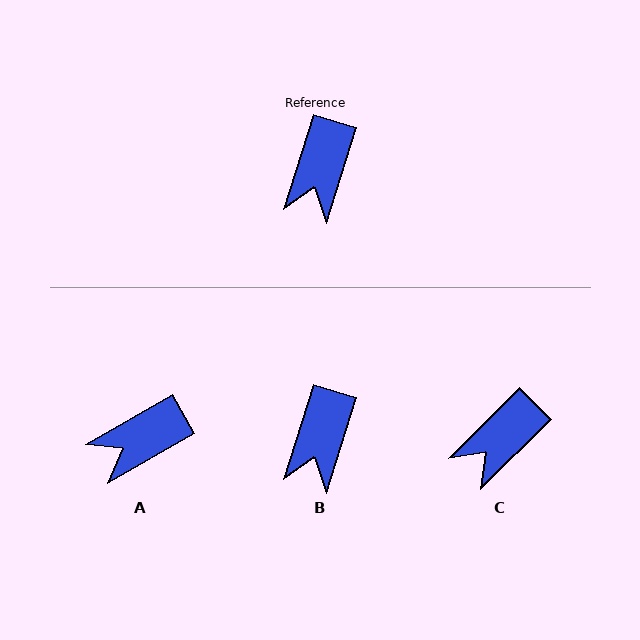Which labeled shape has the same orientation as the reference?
B.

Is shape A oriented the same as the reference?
No, it is off by about 43 degrees.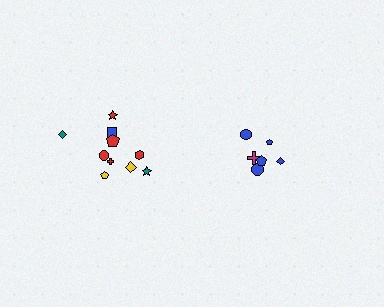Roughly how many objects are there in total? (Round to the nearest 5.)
Roughly 15 objects in total.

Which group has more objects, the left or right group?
The left group.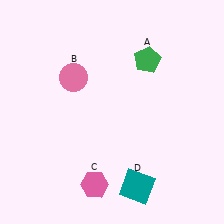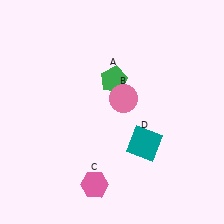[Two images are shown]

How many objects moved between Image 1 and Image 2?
3 objects moved between the two images.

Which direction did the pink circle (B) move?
The pink circle (B) moved right.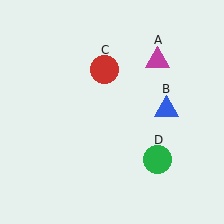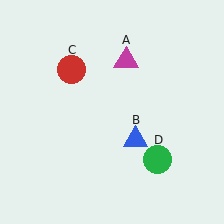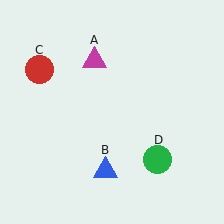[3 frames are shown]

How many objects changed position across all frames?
3 objects changed position: magenta triangle (object A), blue triangle (object B), red circle (object C).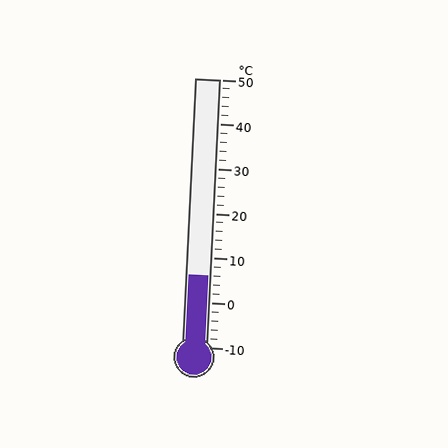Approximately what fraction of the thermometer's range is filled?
The thermometer is filled to approximately 25% of its range.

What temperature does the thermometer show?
The thermometer shows approximately 6°C.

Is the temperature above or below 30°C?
The temperature is below 30°C.